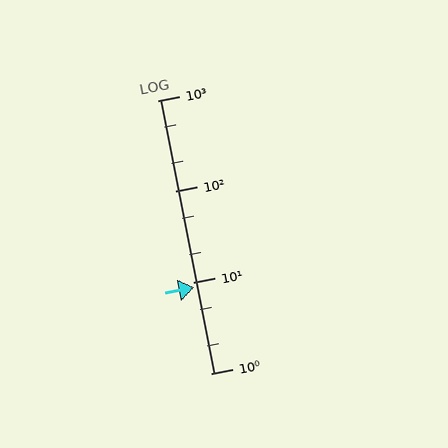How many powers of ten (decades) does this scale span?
The scale spans 3 decades, from 1 to 1000.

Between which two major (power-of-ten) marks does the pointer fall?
The pointer is between 1 and 10.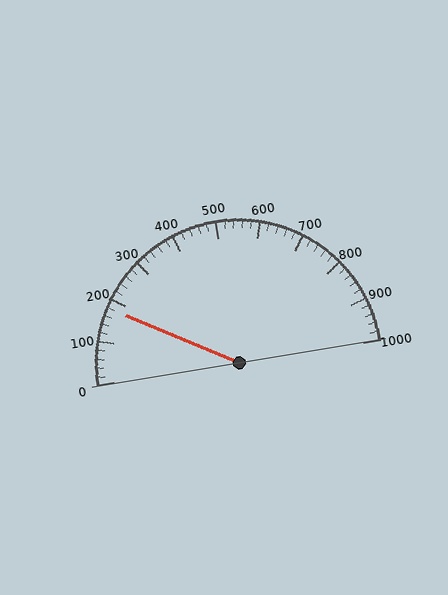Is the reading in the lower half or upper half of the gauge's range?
The reading is in the lower half of the range (0 to 1000).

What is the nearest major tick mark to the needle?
The nearest major tick mark is 200.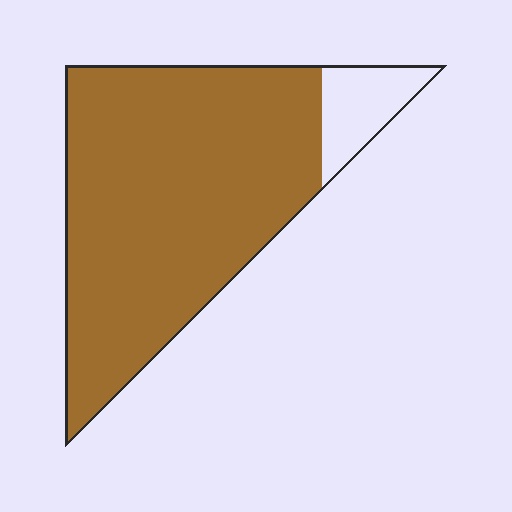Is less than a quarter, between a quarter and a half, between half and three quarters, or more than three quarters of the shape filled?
More than three quarters.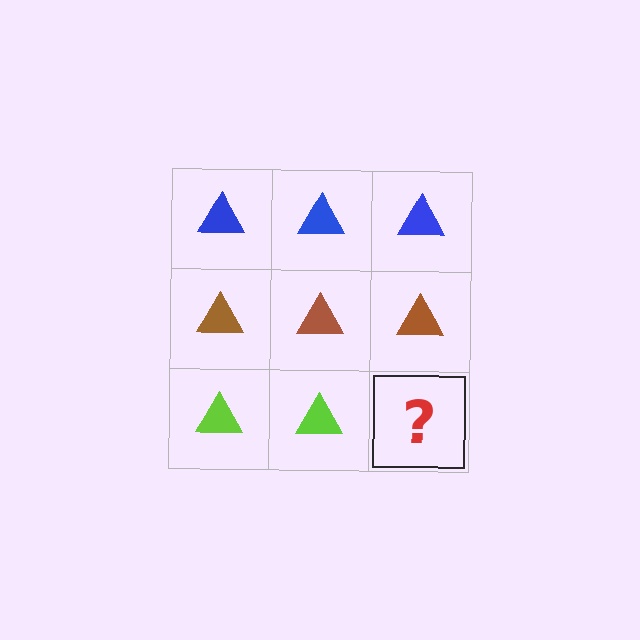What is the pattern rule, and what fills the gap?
The rule is that each row has a consistent color. The gap should be filled with a lime triangle.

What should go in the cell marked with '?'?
The missing cell should contain a lime triangle.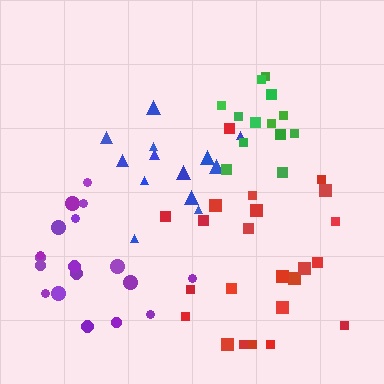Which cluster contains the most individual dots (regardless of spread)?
Red (23).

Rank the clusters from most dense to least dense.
purple, green, blue, red.